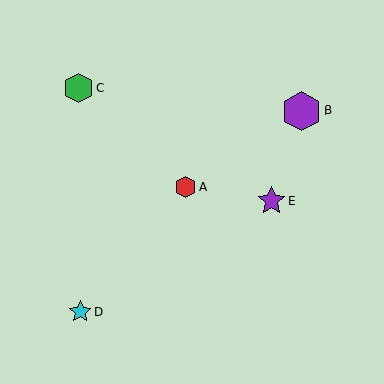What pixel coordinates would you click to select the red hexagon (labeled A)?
Click at (186, 187) to select the red hexagon A.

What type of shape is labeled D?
Shape D is a cyan star.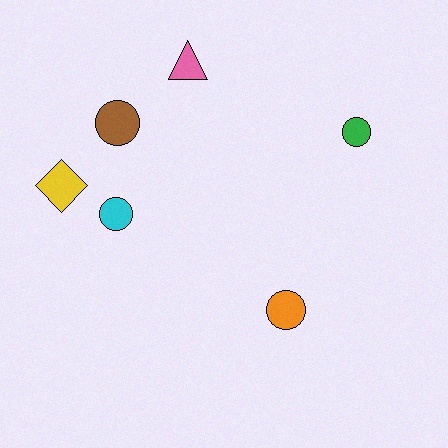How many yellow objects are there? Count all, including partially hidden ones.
There is 1 yellow object.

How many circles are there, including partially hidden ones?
There are 4 circles.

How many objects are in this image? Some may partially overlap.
There are 6 objects.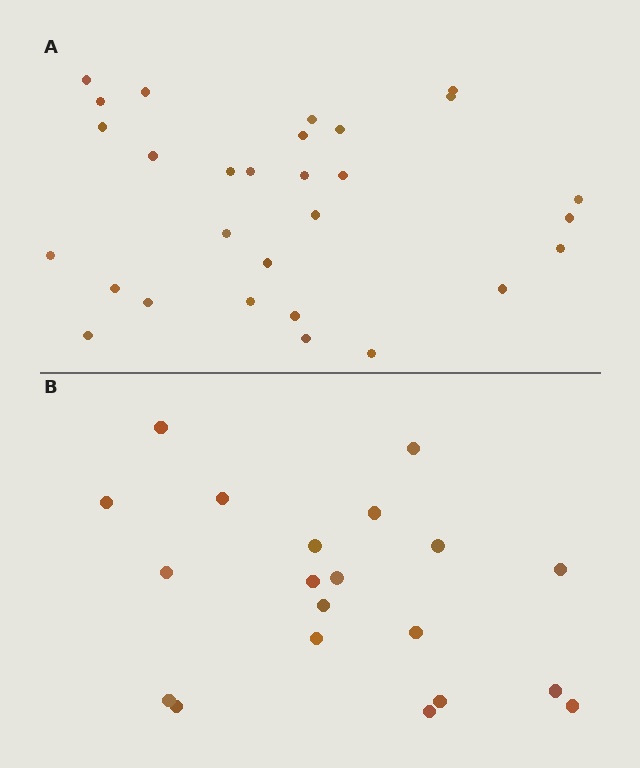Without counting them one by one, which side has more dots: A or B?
Region A (the top region) has more dots.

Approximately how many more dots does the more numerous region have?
Region A has roughly 8 or so more dots than region B.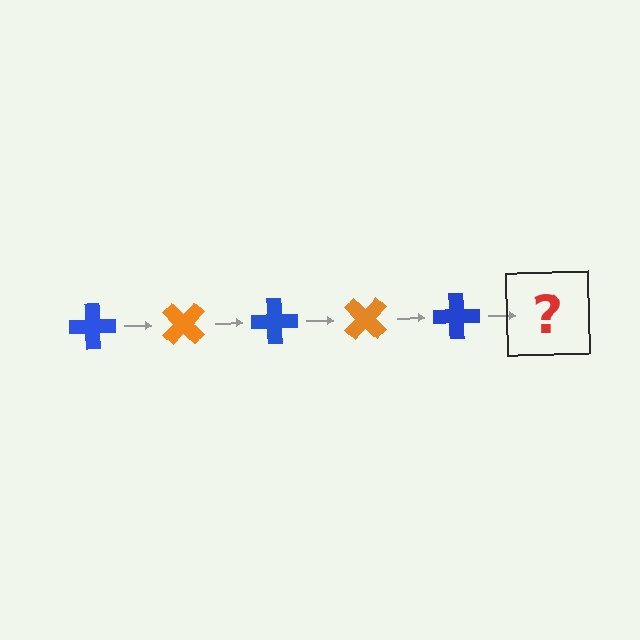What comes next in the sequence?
The next element should be an orange cross, rotated 225 degrees from the start.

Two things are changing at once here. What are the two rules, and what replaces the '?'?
The two rules are that it rotates 45 degrees each step and the color cycles through blue and orange. The '?' should be an orange cross, rotated 225 degrees from the start.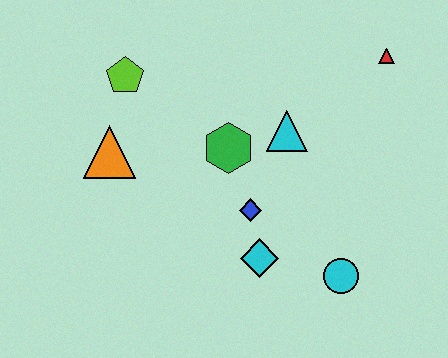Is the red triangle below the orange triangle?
No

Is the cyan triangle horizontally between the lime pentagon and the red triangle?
Yes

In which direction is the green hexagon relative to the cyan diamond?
The green hexagon is above the cyan diamond.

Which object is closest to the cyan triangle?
The green hexagon is closest to the cyan triangle.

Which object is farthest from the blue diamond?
The red triangle is farthest from the blue diamond.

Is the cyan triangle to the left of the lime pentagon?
No